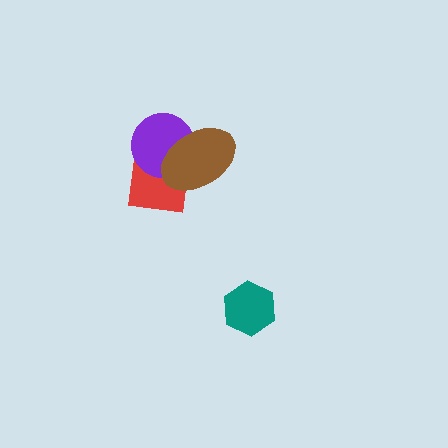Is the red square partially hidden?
Yes, it is partially covered by another shape.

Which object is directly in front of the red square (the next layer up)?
The purple circle is directly in front of the red square.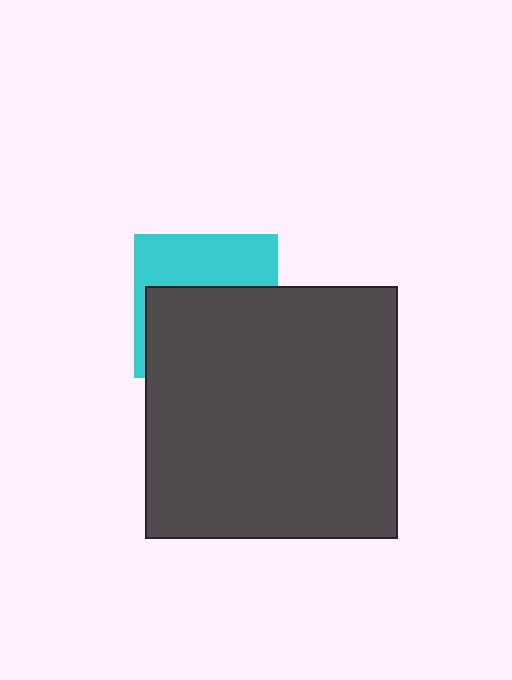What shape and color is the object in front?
The object in front is a dark gray square.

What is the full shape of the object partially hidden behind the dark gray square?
The partially hidden object is a cyan square.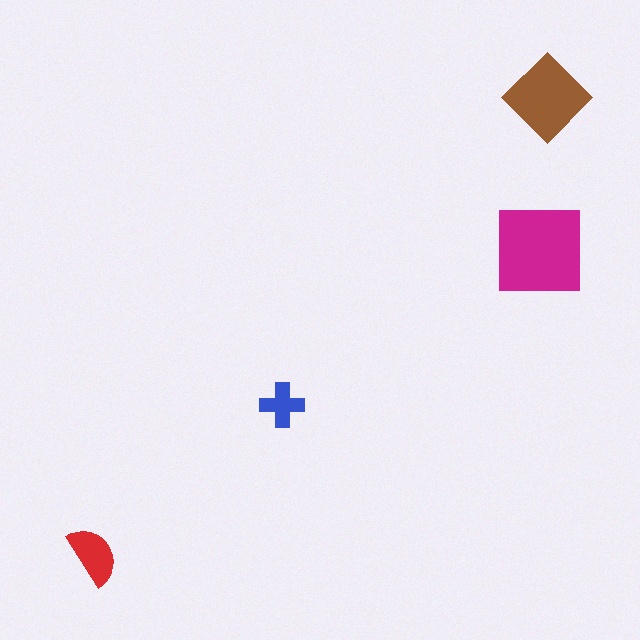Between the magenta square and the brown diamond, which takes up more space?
The magenta square.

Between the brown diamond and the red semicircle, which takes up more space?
The brown diamond.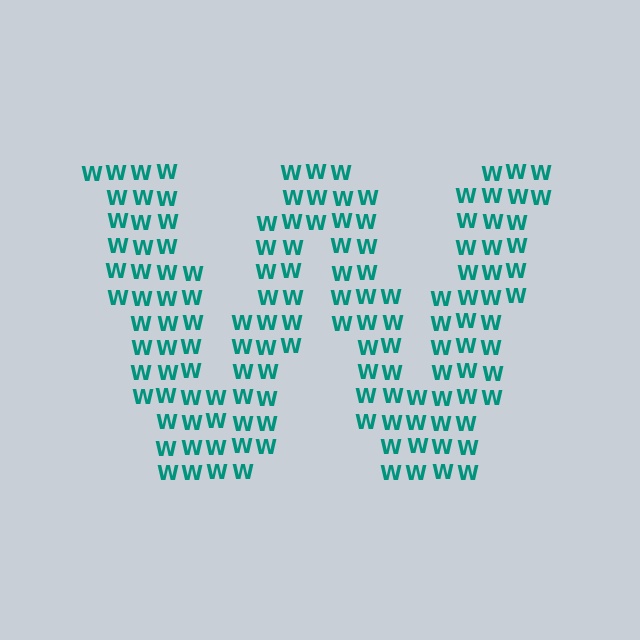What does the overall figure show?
The overall figure shows the letter W.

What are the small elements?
The small elements are letter W's.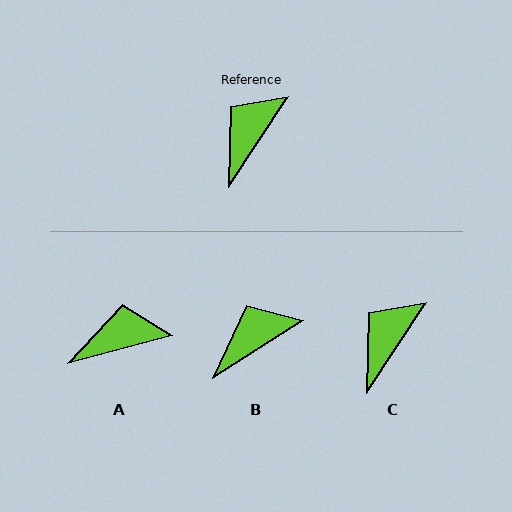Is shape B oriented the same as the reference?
No, it is off by about 24 degrees.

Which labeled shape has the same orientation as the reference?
C.